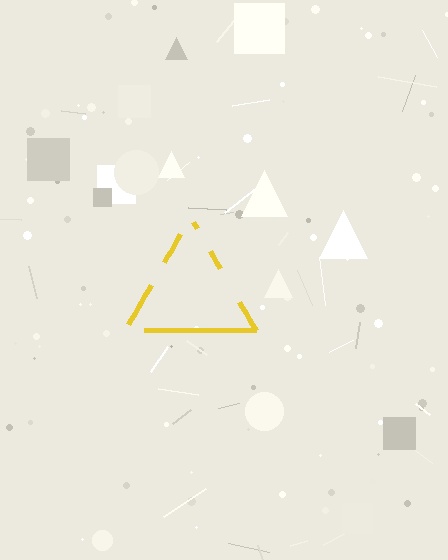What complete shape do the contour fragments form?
The contour fragments form a triangle.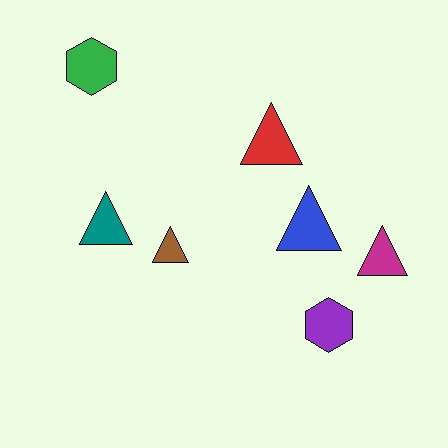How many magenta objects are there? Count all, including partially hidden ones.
There is 1 magenta object.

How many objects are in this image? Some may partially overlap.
There are 7 objects.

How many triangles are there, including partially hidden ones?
There are 5 triangles.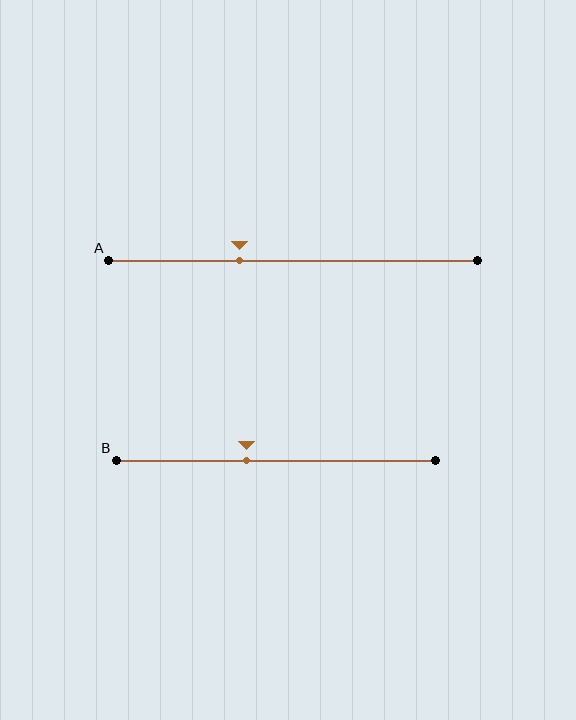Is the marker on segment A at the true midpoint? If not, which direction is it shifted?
No, the marker on segment A is shifted to the left by about 14% of the segment length.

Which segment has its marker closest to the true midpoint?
Segment B has its marker closest to the true midpoint.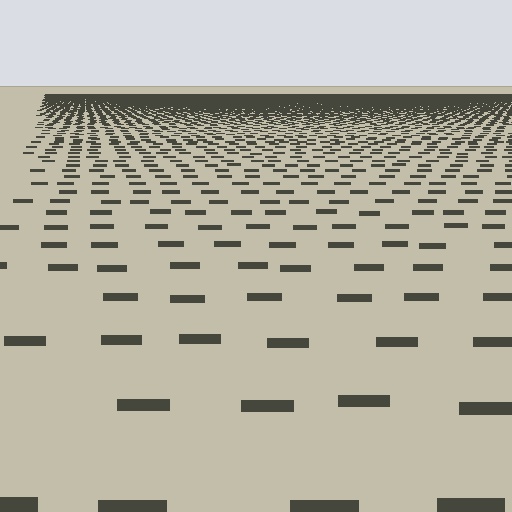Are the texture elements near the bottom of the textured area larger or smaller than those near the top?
Larger. Near the bottom, elements are closer to the viewer and appear at a bigger on-screen size.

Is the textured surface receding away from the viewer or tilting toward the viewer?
The surface is receding away from the viewer. Texture elements get smaller and denser toward the top.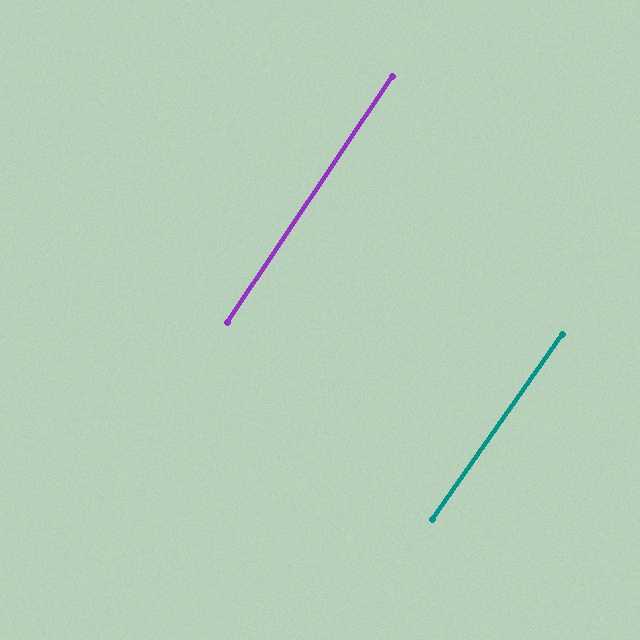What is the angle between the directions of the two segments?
Approximately 1 degree.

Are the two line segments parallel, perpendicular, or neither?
Parallel — their directions differ by only 1.3°.